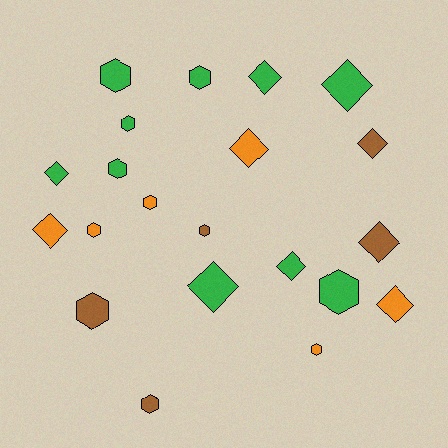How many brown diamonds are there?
There are 2 brown diamonds.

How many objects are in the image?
There are 21 objects.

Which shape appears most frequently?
Hexagon, with 11 objects.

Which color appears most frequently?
Green, with 10 objects.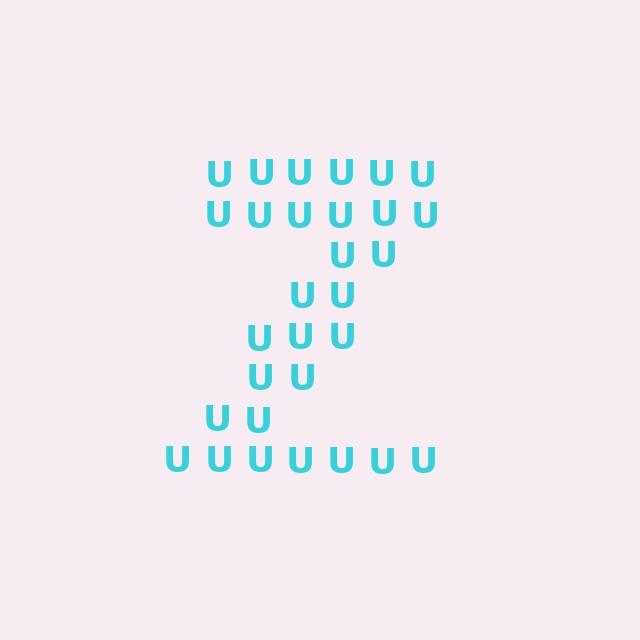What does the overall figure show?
The overall figure shows the letter Z.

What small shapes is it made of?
It is made of small letter U's.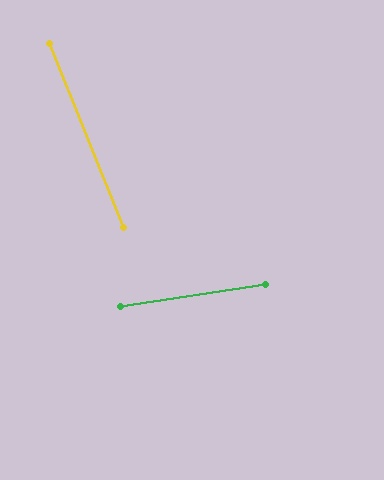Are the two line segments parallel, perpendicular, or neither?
Neither parallel nor perpendicular — they differ by about 76°.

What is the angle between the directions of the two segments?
Approximately 76 degrees.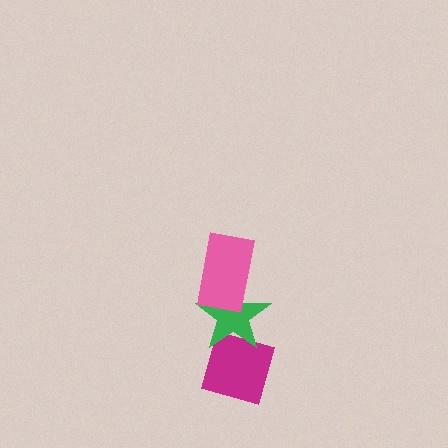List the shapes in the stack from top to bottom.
From top to bottom: the pink rectangle, the green star, the magenta diamond.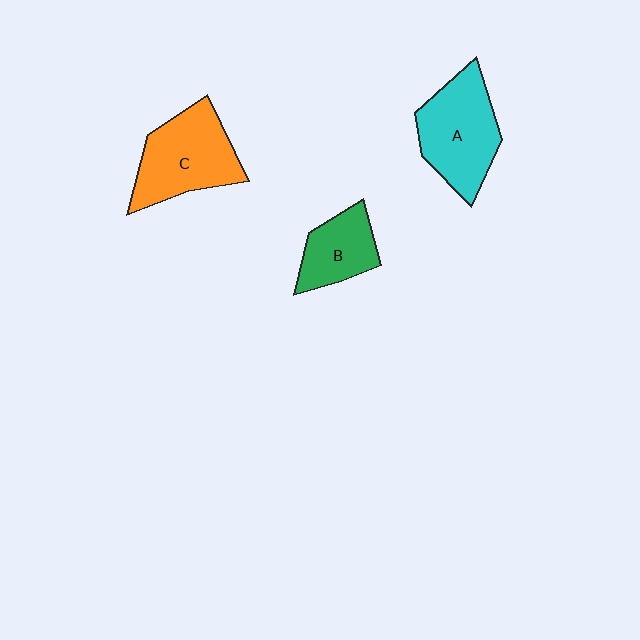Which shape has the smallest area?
Shape B (green).